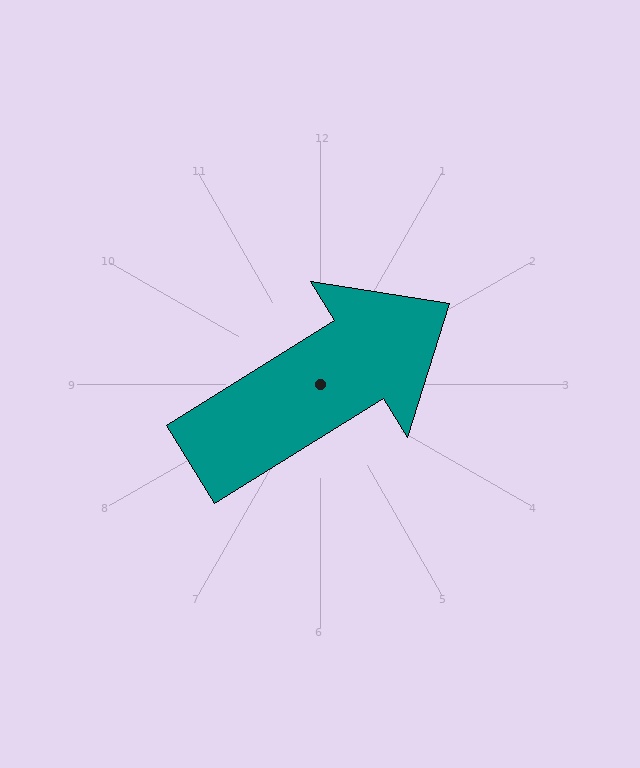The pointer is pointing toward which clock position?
Roughly 2 o'clock.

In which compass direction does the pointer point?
Northeast.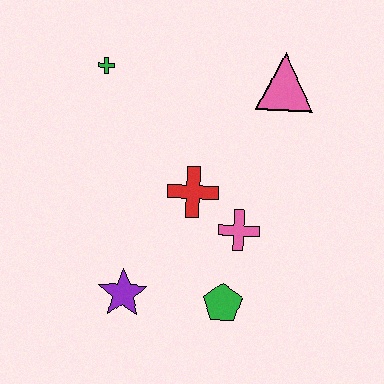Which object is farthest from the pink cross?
The green cross is farthest from the pink cross.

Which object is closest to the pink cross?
The red cross is closest to the pink cross.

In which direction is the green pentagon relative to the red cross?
The green pentagon is below the red cross.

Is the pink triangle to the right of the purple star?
Yes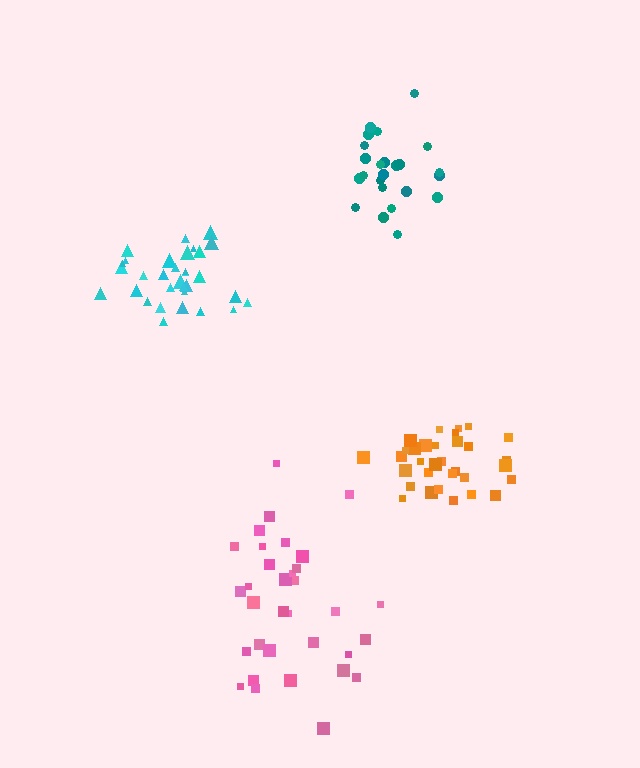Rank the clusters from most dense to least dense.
orange, cyan, teal, pink.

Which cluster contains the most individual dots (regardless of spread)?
Orange (33).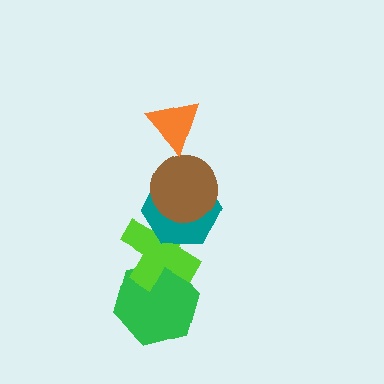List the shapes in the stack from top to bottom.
From top to bottom: the orange triangle, the brown circle, the teal hexagon, the lime cross, the green hexagon.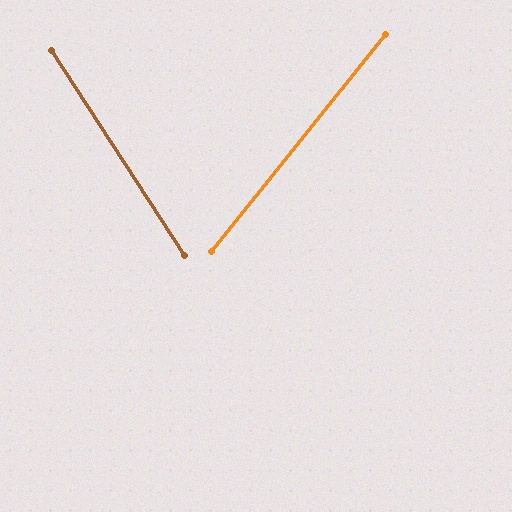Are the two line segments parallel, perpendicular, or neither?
Neither parallel nor perpendicular — they differ by about 72°.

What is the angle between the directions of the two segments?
Approximately 72 degrees.